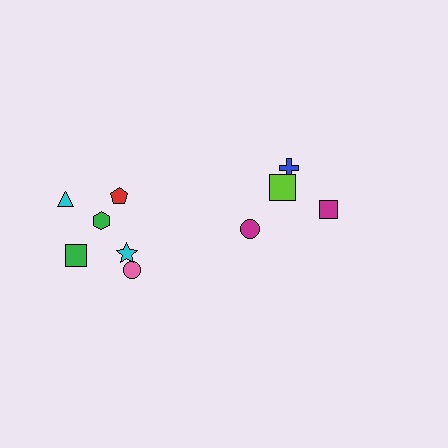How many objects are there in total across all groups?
There are 10 objects.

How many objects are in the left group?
There are 6 objects.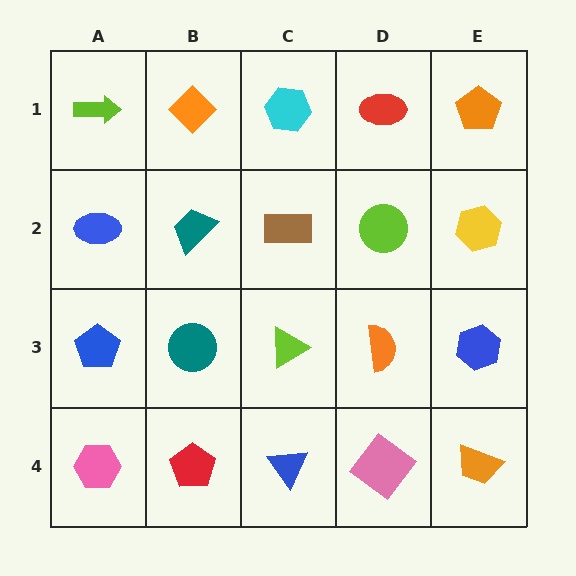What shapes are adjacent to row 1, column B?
A teal trapezoid (row 2, column B), a lime arrow (row 1, column A), a cyan hexagon (row 1, column C).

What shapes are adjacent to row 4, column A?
A blue pentagon (row 3, column A), a red pentagon (row 4, column B).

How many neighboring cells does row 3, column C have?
4.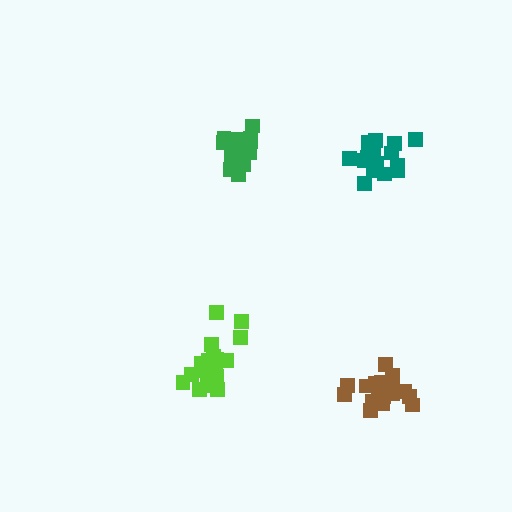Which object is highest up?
The green cluster is topmost.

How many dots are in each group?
Group 1: 17 dots, Group 2: 20 dots, Group 3: 19 dots, Group 4: 17 dots (73 total).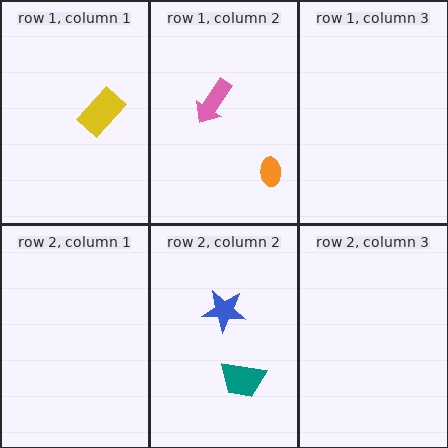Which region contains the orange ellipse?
The row 1, column 2 region.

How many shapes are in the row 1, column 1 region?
1.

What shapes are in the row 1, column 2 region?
The orange ellipse, the pink arrow.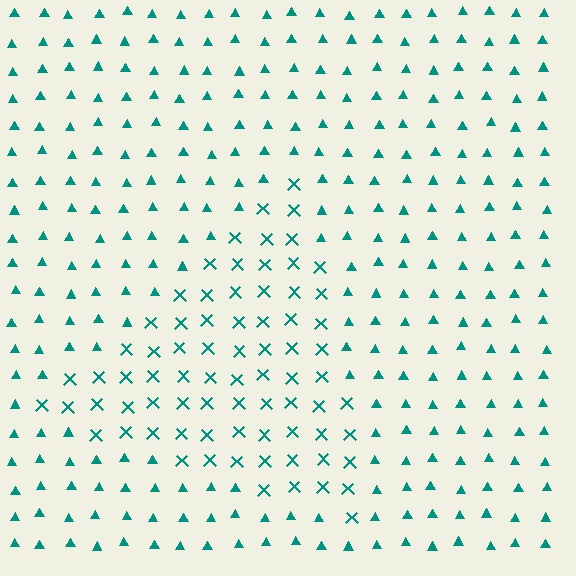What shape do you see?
I see a triangle.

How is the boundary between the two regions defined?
The boundary is defined by a change in element shape: X marks inside vs. triangles outside. All elements share the same color and spacing.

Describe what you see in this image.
The image is filled with small teal elements arranged in a uniform grid. A triangle-shaped region contains X marks, while the surrounding area contains triangles. The boundary is defined purely by the change in element shape.